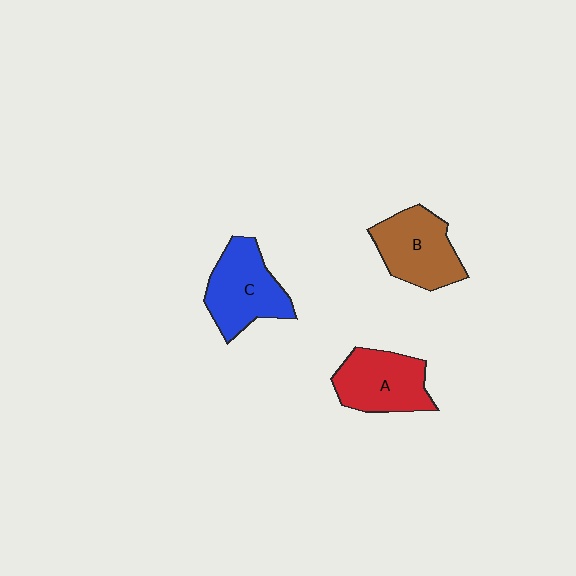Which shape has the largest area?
Shape C (blue).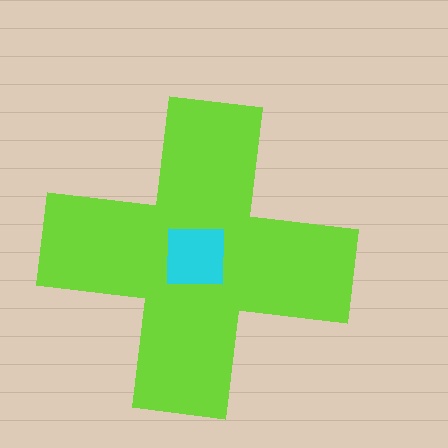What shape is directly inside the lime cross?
The cyan square.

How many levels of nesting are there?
2.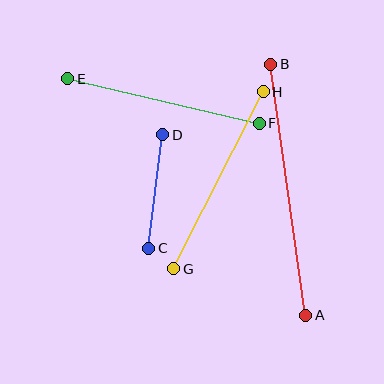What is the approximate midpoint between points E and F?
The midpoint is at approximately (164, 101) pixels.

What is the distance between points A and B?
The distance is approximately 254 pixels.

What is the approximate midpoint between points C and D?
The midpoint is at approximately (156, 191) pixels.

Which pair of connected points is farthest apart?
Points A and B are farthest apart.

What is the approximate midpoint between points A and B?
The midpoint is at approximately (288, 190) pixels.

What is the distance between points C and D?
The distance is approximately 114 pixels.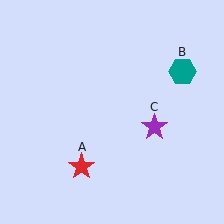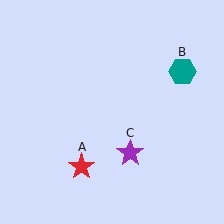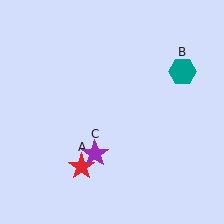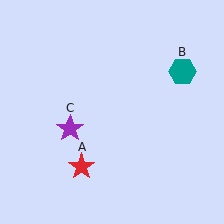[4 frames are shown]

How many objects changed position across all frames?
1 object changed position: purple star (object C).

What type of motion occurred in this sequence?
The purple star (object C) rotated clockwise around the center of the scene.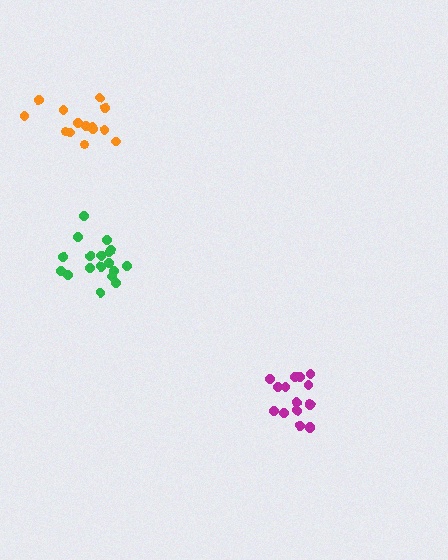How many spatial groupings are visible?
There are 3 spatial groupings.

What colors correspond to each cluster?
The clusters are colored: magenta, orange, green.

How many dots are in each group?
Group 1: 16 dots, Group 2: 14 dots, Group 3: 19 dots (49 total).